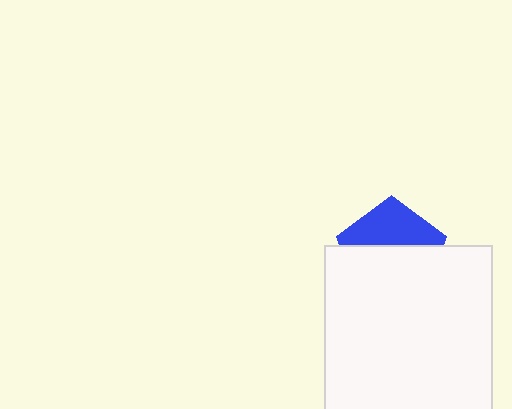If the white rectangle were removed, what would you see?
You would see the complete blue pentagon.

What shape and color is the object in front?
The object in front is a white rectangle.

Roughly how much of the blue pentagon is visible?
A small part of it is visible (roughly 40%).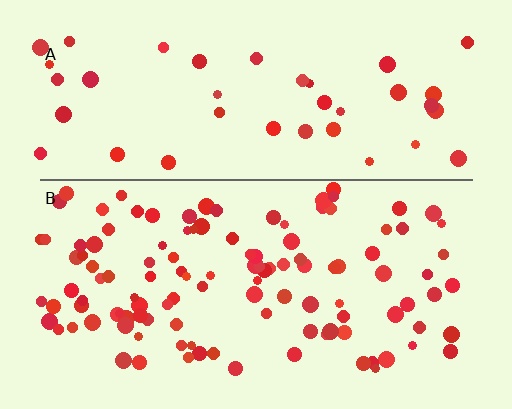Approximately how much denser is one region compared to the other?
Approximately 2.7× — region B over region A.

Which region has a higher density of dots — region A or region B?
B (the bottom).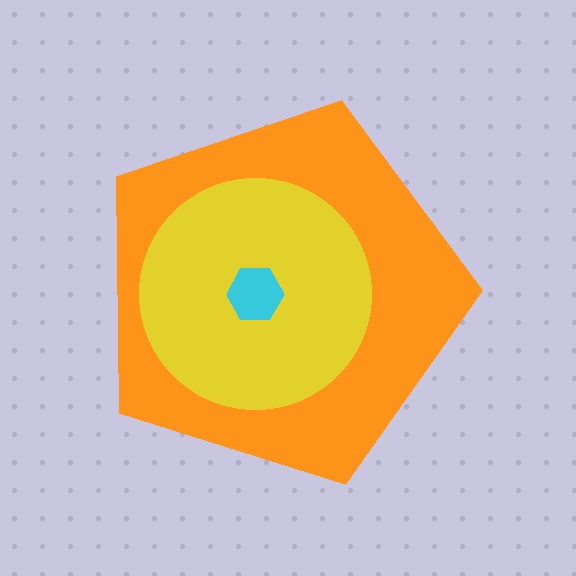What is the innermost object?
The cyan hexagon.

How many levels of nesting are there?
3.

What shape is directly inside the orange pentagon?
The yellow circle.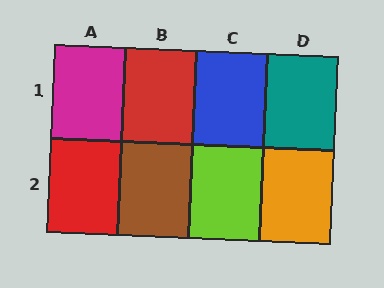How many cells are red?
2 cells are red.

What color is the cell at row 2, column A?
Red.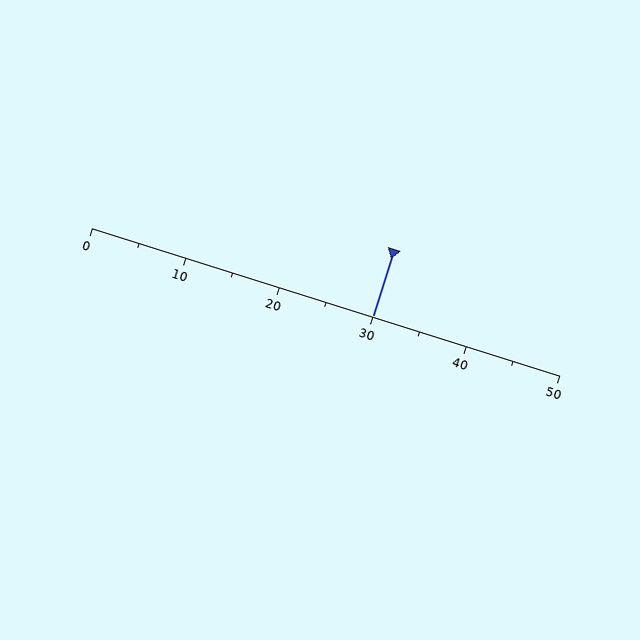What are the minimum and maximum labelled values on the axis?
The axis runs from 0 to 50.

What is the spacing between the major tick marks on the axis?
The major ticks are spaced 10 apart.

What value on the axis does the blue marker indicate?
The marker indicates approximately 30.